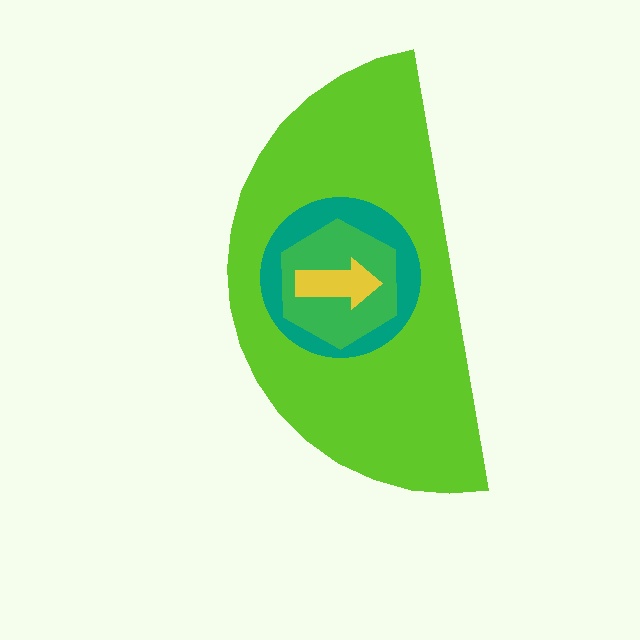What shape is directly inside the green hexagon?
The yellow arrow.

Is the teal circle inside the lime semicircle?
Yes.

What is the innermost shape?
The yellow arrow.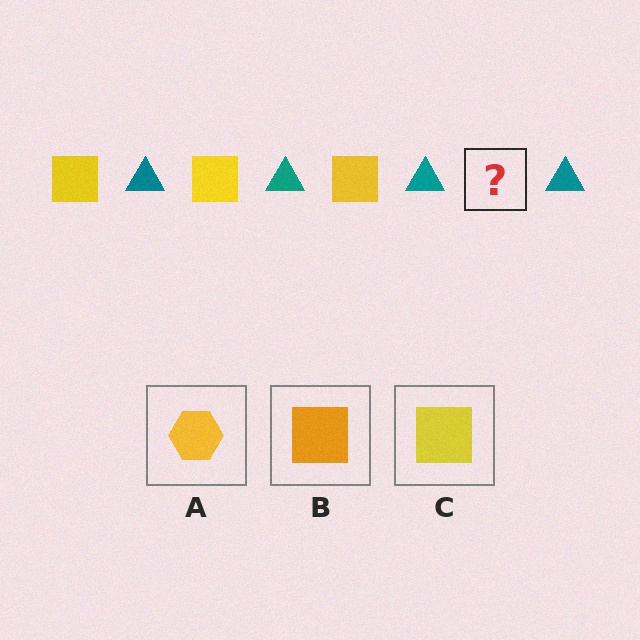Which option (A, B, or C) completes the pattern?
C.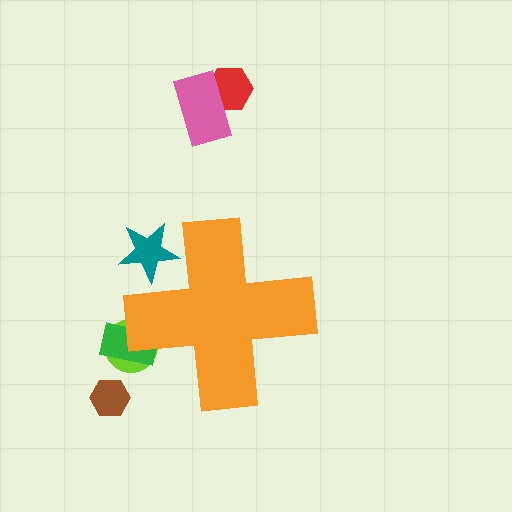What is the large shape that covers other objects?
An orange cross.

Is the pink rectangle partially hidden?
No, the pink rectangle is fully visible.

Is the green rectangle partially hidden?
Yes, the green rectangle is partially hidden behind the orange cross.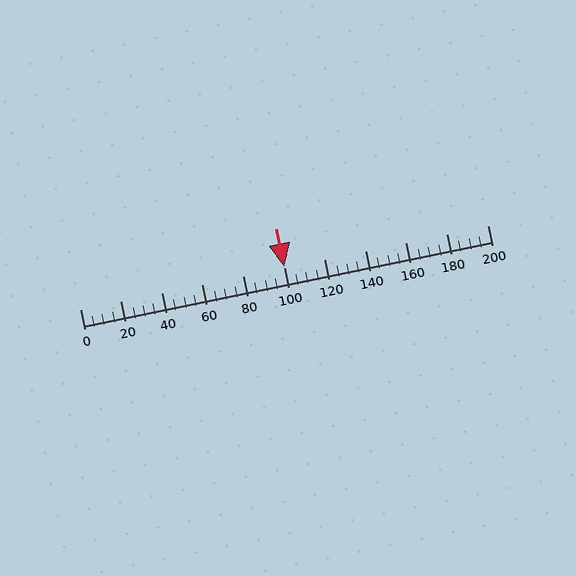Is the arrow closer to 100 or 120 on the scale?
The arrow is closer to 100.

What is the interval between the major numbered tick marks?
The major tick marks are spaced 20 units apart.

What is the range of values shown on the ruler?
The ruler shows values from 0 to 200.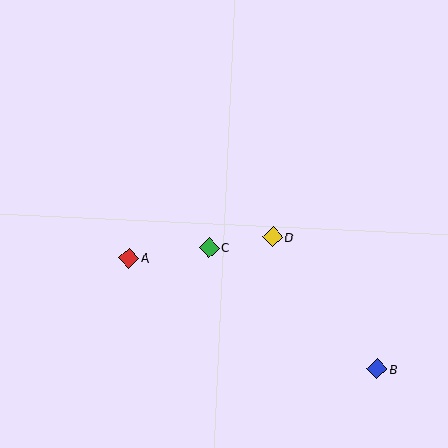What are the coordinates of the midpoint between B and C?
The midpoint between B and C is at (293, 308).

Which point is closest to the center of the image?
Point C at (209, 247) is closest to the center.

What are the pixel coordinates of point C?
Point C is at (209, 247).